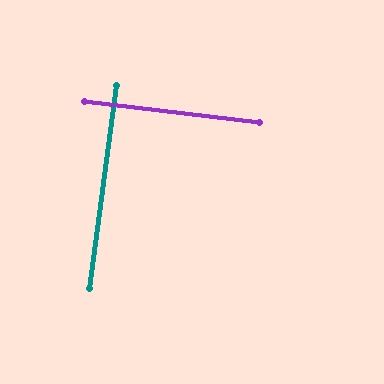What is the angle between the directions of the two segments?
Approximately 89 degrees.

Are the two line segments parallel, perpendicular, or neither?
Perpendicular — they meet at approximately 89°.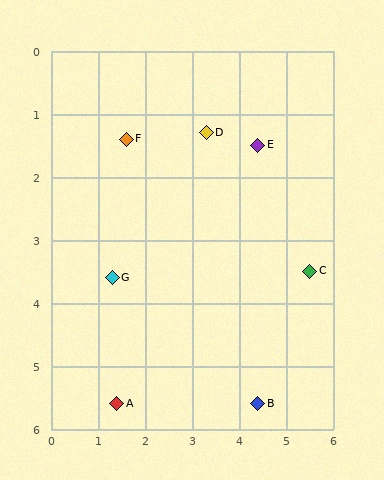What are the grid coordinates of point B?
Point B is at approximately (4.4, 5.6).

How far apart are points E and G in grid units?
Points E and G are about 3.7 grid units apart.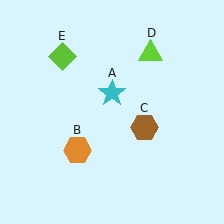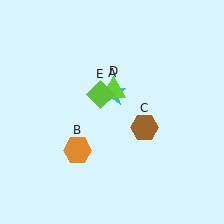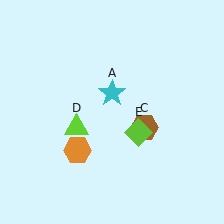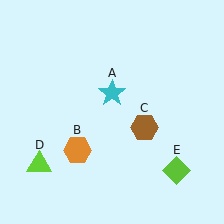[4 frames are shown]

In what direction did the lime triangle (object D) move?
The lime triangle (object D) moved down and to the left.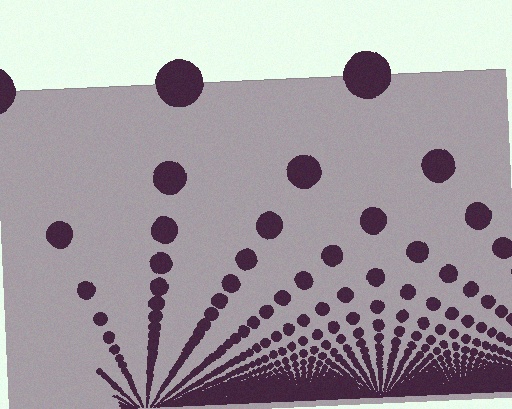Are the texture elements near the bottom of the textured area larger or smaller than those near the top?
Smaller. The gradient is inverted — elements near the bottom are smaller and denser.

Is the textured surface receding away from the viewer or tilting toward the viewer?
The surface appears to tilt toward the viewer. Texture elements get larger and sparser toward the top.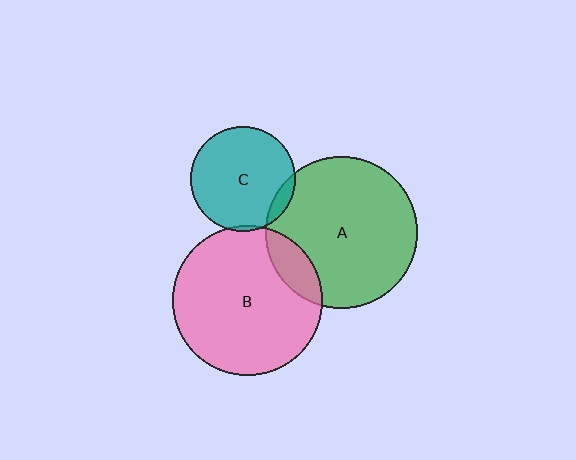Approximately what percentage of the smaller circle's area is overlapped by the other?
Approximately 15%.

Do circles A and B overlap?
Yes.